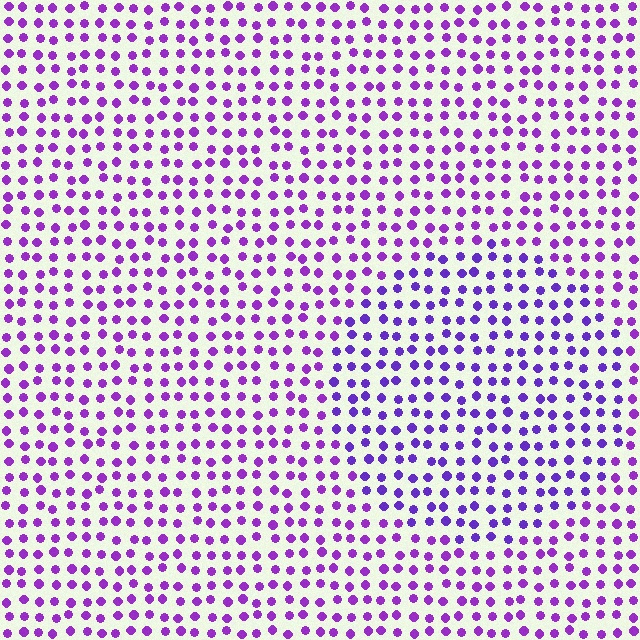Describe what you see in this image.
The image is filled with small purple elements in a uniform arrangement. A circle-shaped region is visible where the elements are tinted to a slightly different hue, forming a subtle color boundary.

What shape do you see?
I see a circle.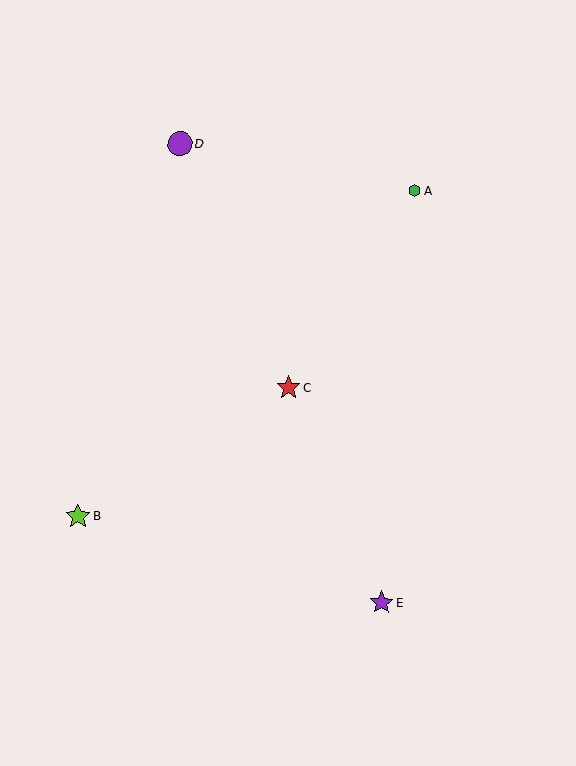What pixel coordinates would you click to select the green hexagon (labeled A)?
Click at (414, 191) to select the green hexagon A.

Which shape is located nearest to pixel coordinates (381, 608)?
The purple star (labeled E) at (381, 603) is nearest to that location.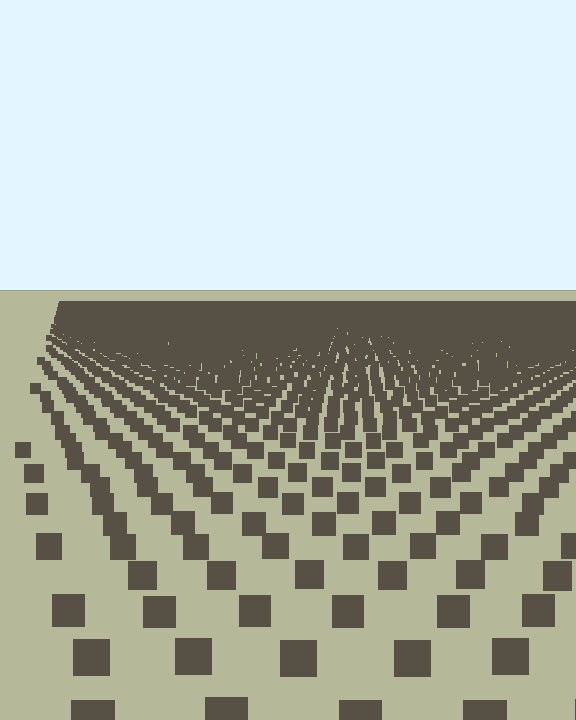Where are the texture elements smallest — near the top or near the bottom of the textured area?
Near the top.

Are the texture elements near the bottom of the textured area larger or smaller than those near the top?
Larger. Near the bottom, elements are closer to the viewer and appear at a bigger on-screen size.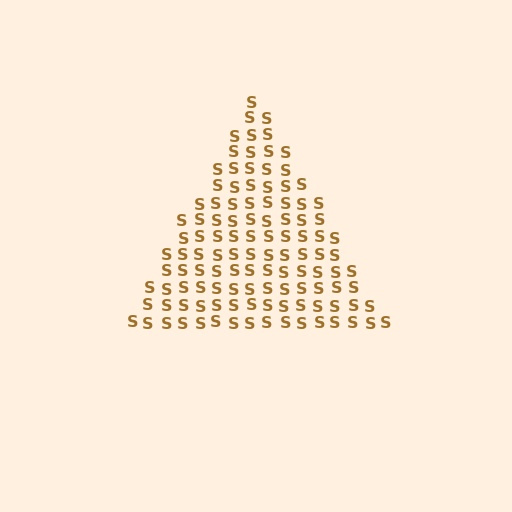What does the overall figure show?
The overall figure shows a triangle.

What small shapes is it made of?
It is made of small letter S's.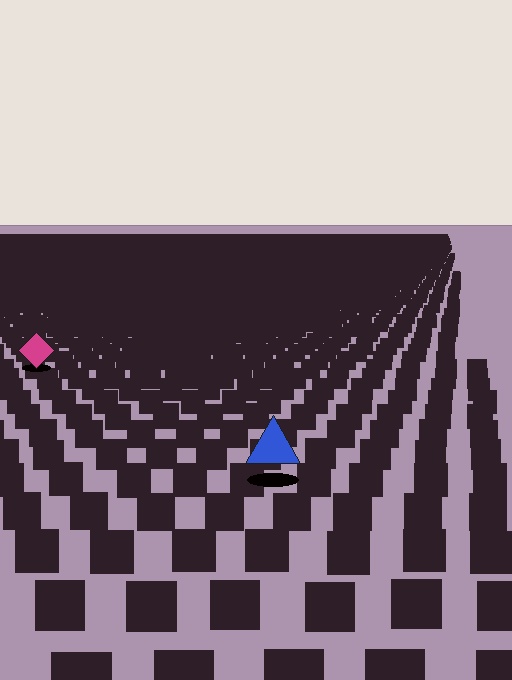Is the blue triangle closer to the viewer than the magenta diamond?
Yes. The blue triangle is closer — you can tell from the texture gradient: the ground texture is coarser near it.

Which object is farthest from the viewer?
The magenta diamond is farthest from the viewer. It appears smaller and the ground texture around it is denser.